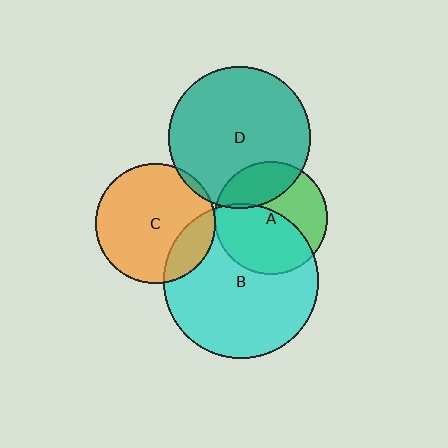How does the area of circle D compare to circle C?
Approximately 1.4 times.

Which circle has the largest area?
Circle B (cyan).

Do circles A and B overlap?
Yes.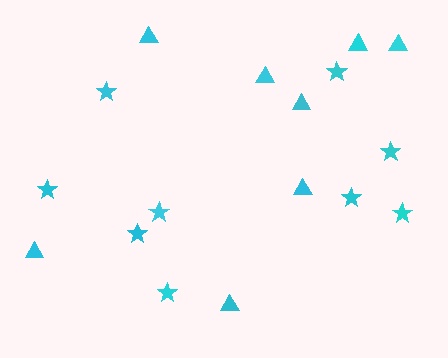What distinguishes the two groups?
There are 2 groups: one group of stars (9) and one group of triangles (8).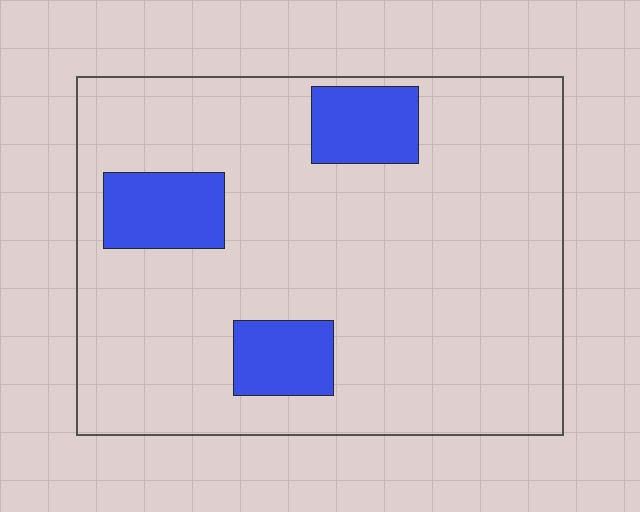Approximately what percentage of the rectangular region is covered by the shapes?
Approximately 15%.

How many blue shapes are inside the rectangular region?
3.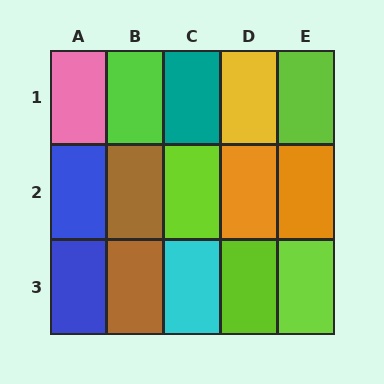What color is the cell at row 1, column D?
Yellow.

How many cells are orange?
2 cells are orange.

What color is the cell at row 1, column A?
Pink.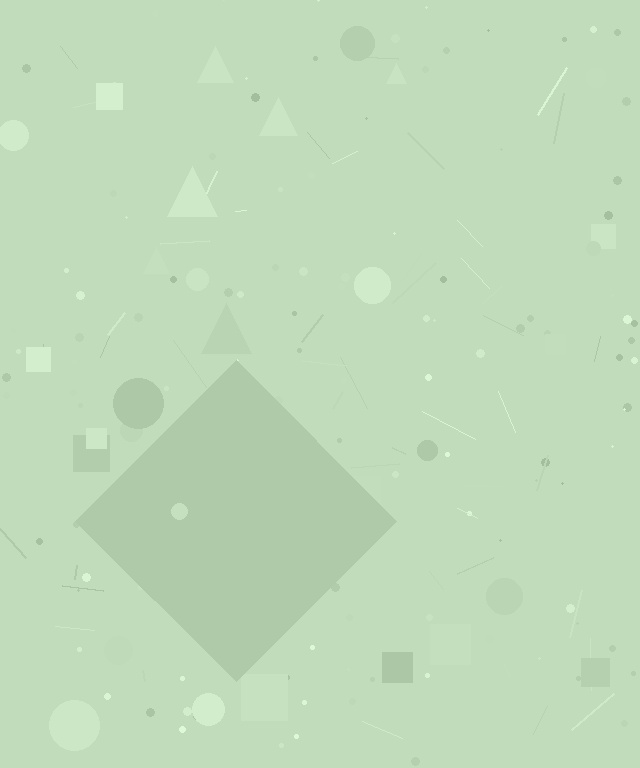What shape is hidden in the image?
A diamond is hidden in the image.